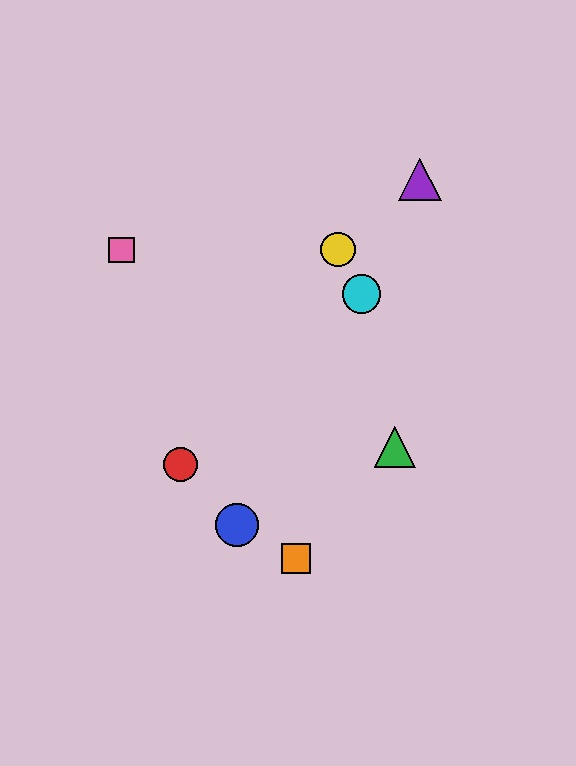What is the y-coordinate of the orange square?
The orange square is at y≈559.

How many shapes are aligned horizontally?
2 shapes (the yellow circle, the pink square) are aligned horizontally.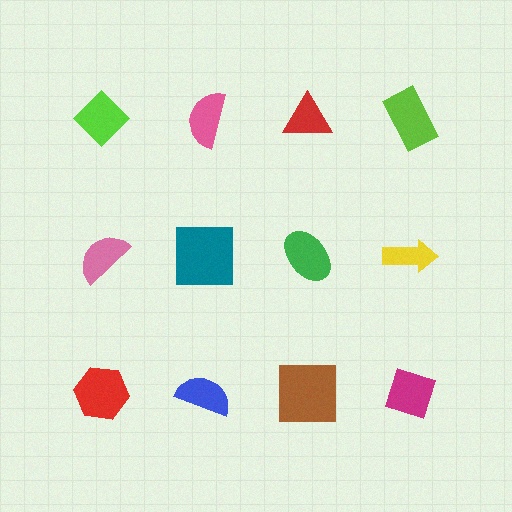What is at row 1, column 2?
A pink semicircle.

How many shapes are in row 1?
4 shapes.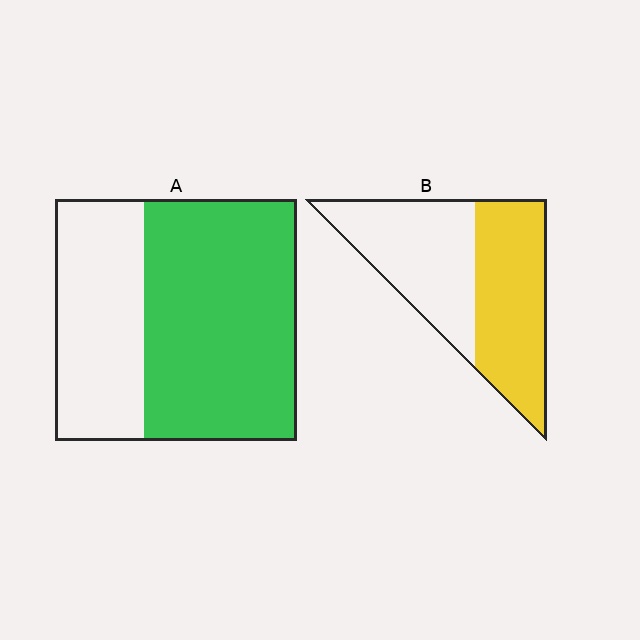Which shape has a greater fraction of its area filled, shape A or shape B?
Shape A.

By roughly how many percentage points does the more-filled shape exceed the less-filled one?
By roughly 15 percentage points (A over B).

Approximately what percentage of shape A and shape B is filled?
A is approximately 65% and B is approximately 50%.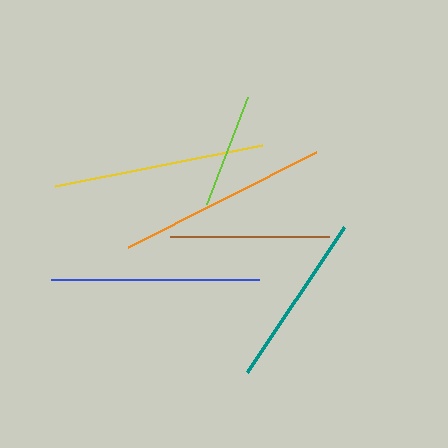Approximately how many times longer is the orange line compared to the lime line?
The orange line is approximately 1.8 times the length of the lime line.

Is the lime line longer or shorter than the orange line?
The orange line is longer than the lime line.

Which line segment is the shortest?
The lime line is the shortest at approximately 114 pixels.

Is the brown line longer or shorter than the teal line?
The teal line is longer than the brown line.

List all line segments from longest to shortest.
From longest to shortest: yellow, orange, blue, teal, brown, lime.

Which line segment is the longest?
The yellow line is the longest at approximately 211 pixels.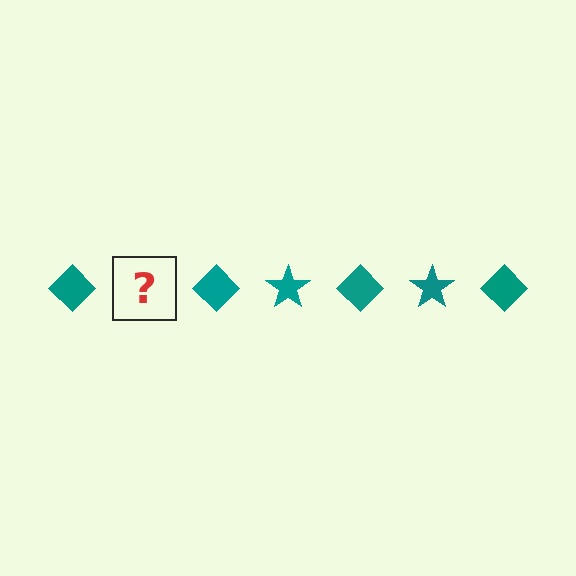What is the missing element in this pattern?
The missing element is a teal star.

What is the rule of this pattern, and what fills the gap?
The rule is that the pattern cycles through diamond, star shapes in teal. The gap should be filled with a teal star.